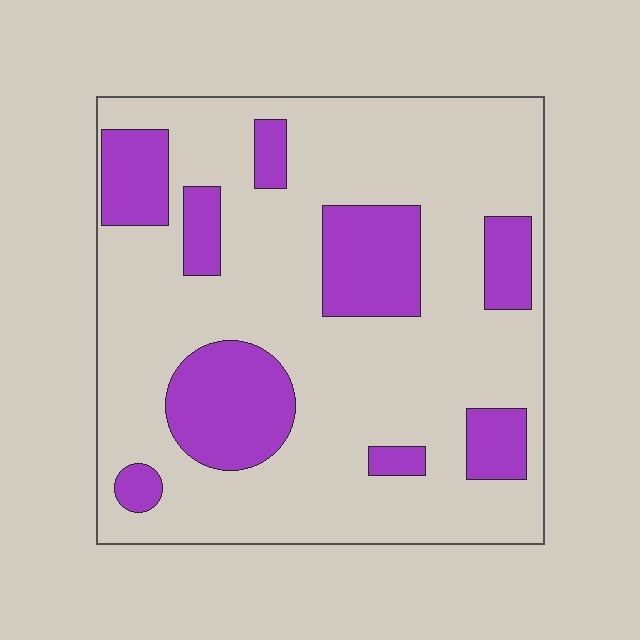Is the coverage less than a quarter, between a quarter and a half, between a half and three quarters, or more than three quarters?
Less than a quarter.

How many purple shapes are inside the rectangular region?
9.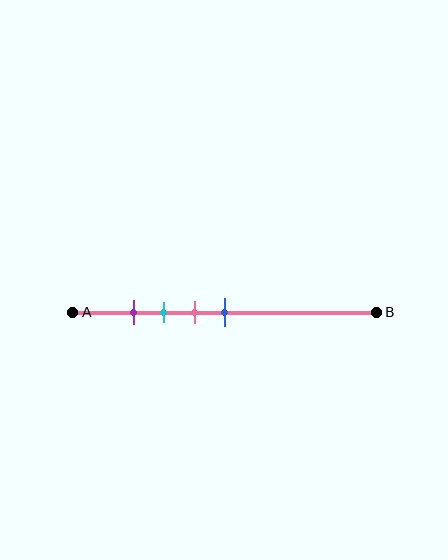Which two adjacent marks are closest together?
The purple and cyan marks are the closest adjacent pair.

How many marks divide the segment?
There are 4 marks dividing the segment.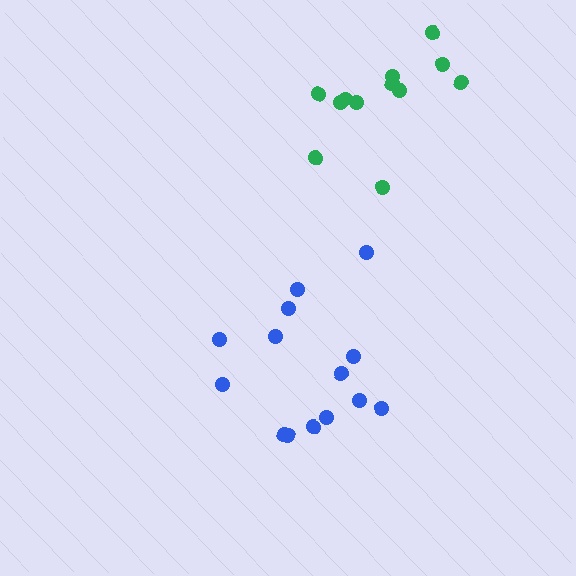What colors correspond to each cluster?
The clusters are colored: green, blue.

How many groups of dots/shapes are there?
There are 2 groups.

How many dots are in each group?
Group 1: 12 dots, Group 2: 14 dots (26 total).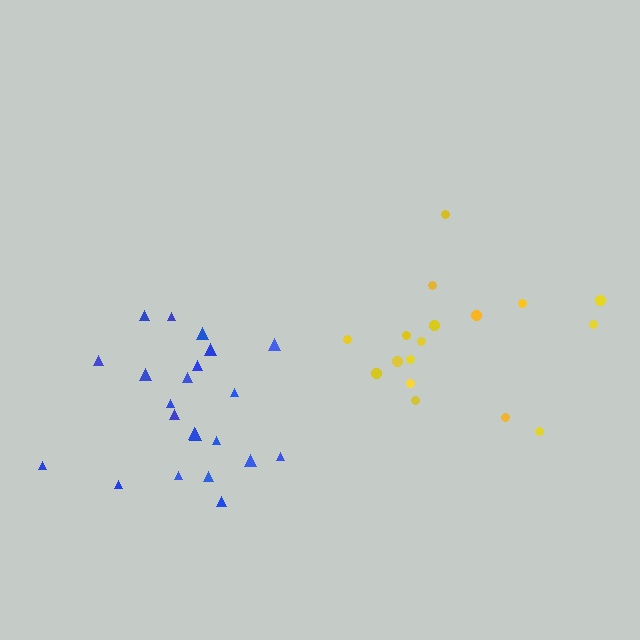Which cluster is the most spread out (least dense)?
Yellow.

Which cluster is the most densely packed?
Blue.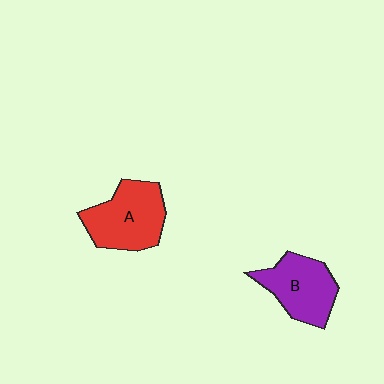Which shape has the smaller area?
Shape B (purple).